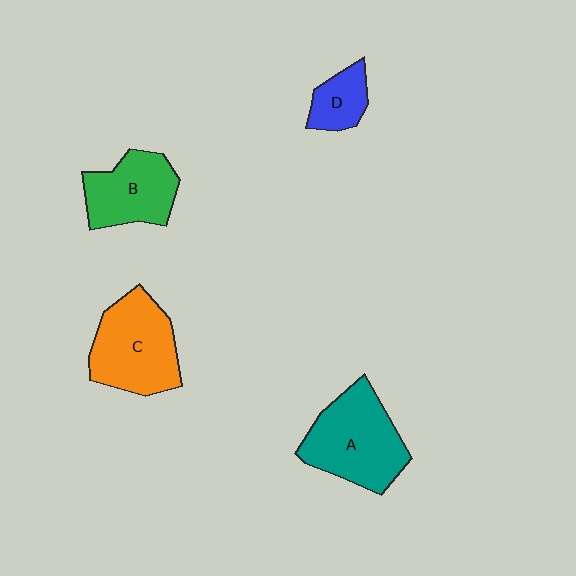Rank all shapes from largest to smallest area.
From largest to smallest: A (teal), C (orange), B (green), D (blue).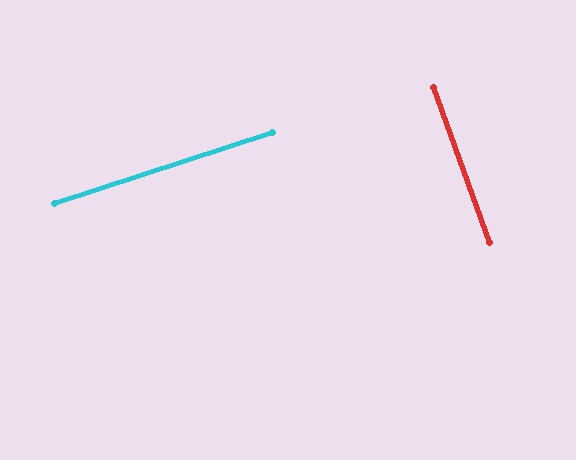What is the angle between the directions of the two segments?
Approximately 88 degrees.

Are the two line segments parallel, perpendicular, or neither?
Perpendicular — they meet at approximately 88°.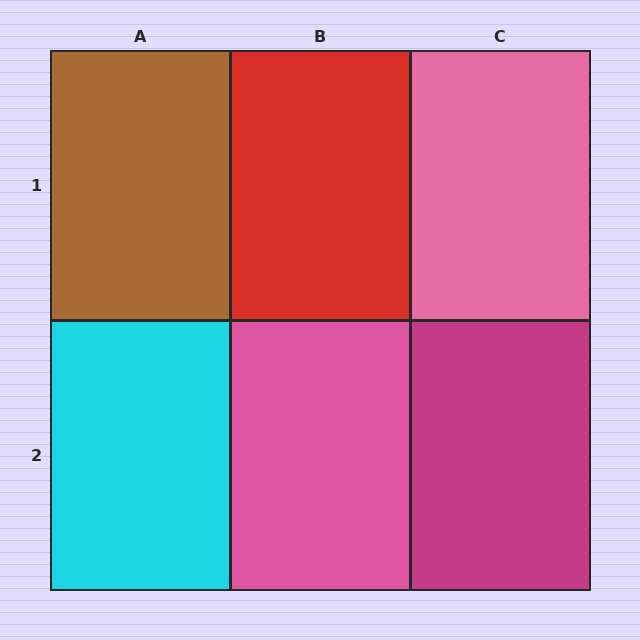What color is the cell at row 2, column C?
Magenta.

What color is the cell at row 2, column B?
Pink.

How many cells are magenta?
1 cell is magenta.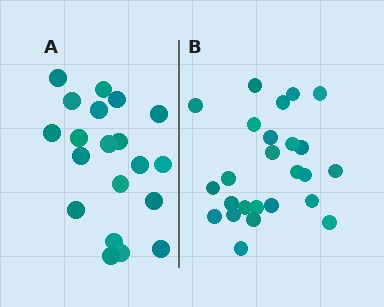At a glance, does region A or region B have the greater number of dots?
Region B (the right region) has more dots.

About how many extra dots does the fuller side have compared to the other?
Region B has about 5 more dots than region A.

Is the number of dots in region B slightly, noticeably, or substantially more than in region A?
Region B has noticeably more, but not dramatically so. The ratio is roughly 1.2 to 1.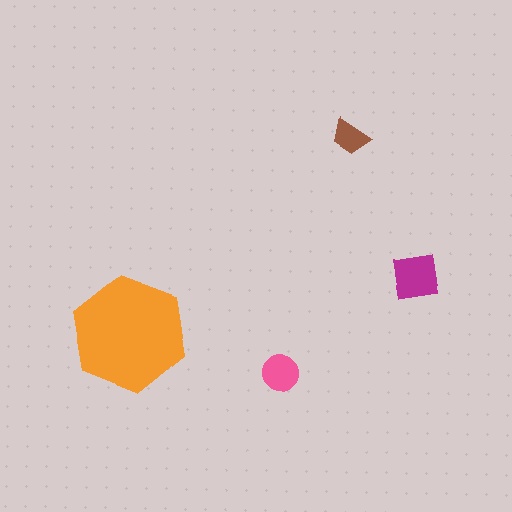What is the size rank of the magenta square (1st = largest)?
2nd.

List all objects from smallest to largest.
The brown trapezoid, the pink circle, the magenta square, the orange hexagon.